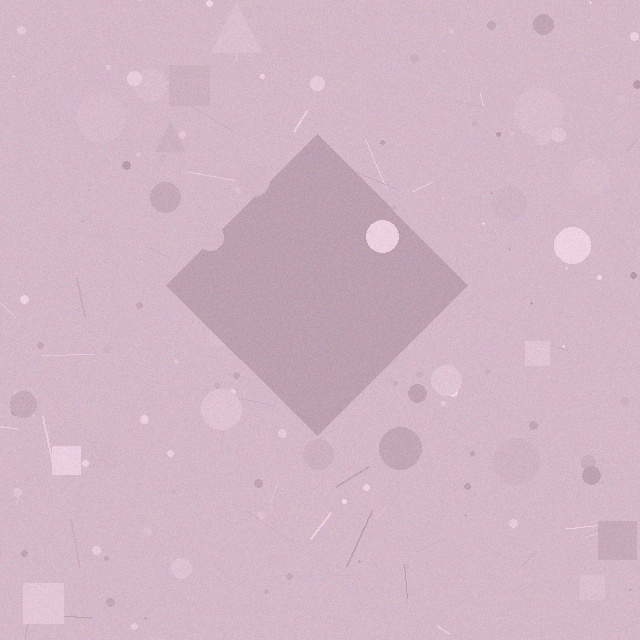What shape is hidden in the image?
A diamond is hidden in the image.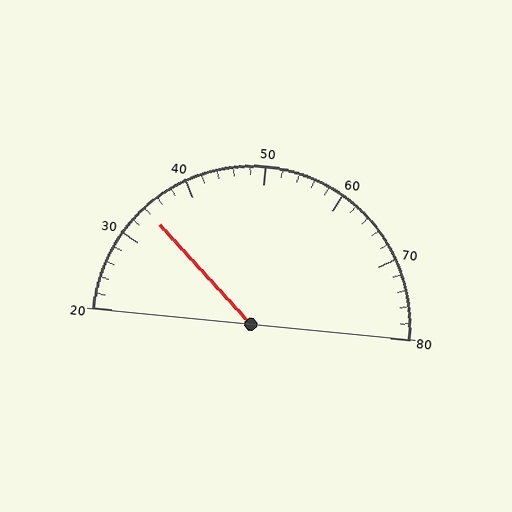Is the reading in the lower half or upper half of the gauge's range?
The reading is in the lower half of the range (20 to 80).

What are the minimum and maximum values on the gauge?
The gauge ranges from 20 to 80.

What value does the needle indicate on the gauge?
The needle indicates approximately 34.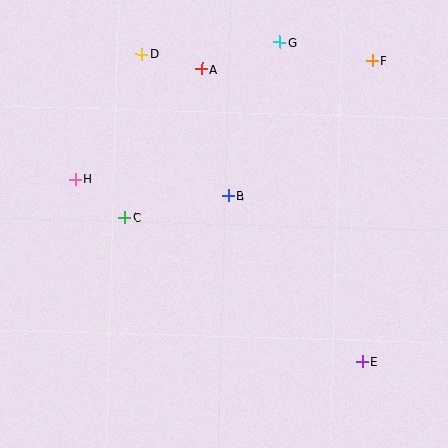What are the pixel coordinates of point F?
Point F is at (372, 61).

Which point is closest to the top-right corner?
Point F is closest to the top-right corner.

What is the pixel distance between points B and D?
The distance between B and D is 166 pixels.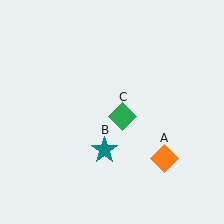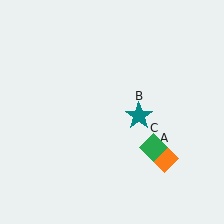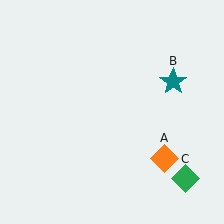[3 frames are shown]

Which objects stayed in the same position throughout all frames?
Orange diamond (object A) remained stationary.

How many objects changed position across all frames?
2 objects changed position: teal star (object B), green diamond (object C).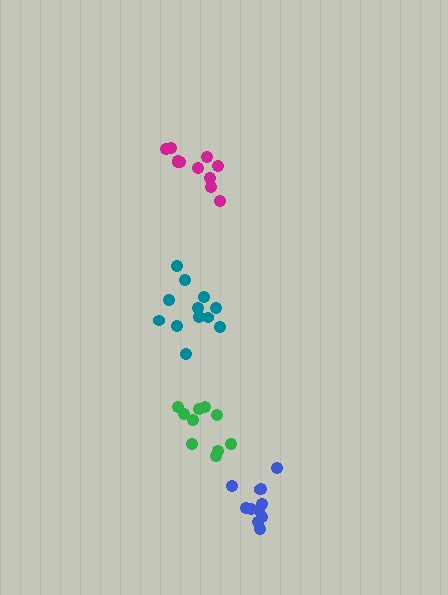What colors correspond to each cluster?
The clusters are colored: teal, green, blue, magenta.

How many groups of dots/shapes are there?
There are 4 groups.